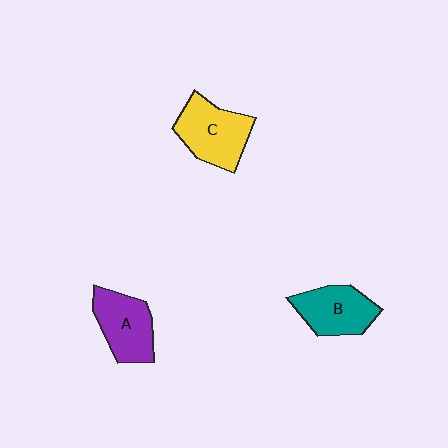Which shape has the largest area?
Shape C (yellow).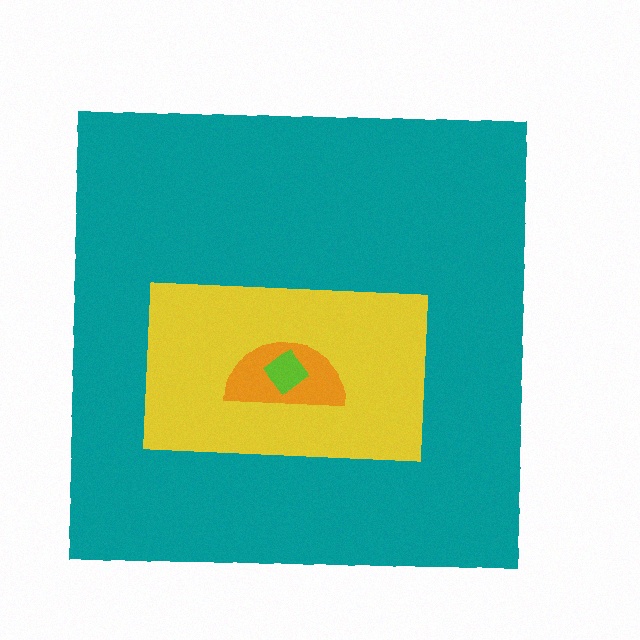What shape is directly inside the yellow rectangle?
The orange semicircle.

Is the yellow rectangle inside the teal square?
Yes.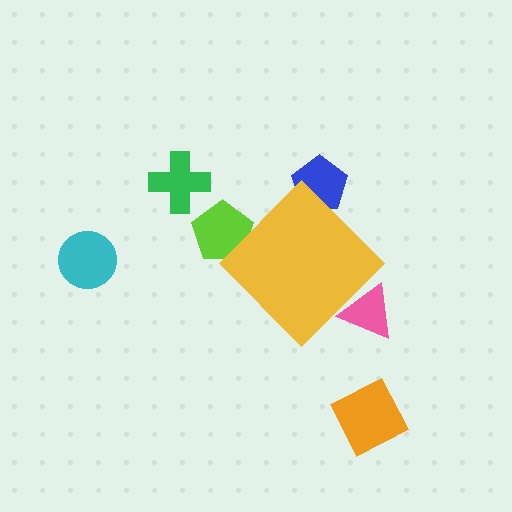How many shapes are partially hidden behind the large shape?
3 shapes are partially hidden.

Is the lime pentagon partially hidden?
Yes, the lime pentagon is partially hidden behind the yellow diamond.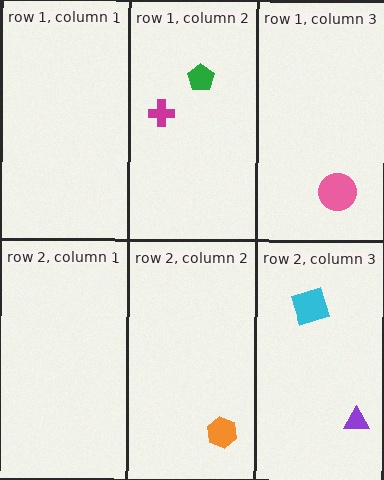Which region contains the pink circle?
The row 1, column 3 region.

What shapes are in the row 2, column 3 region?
The cyan square, the purple triangle.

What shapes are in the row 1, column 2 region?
The magenta cross, the green pentagon.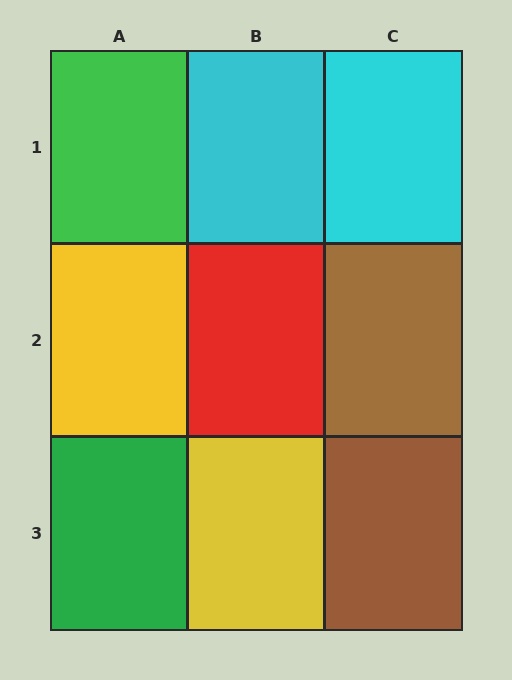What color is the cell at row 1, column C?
Cyan.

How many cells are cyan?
2 cells are cyan.